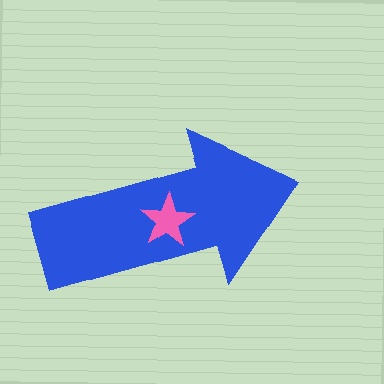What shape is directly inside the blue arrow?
The pink star.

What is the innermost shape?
The pink star.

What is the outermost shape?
The blue arrow.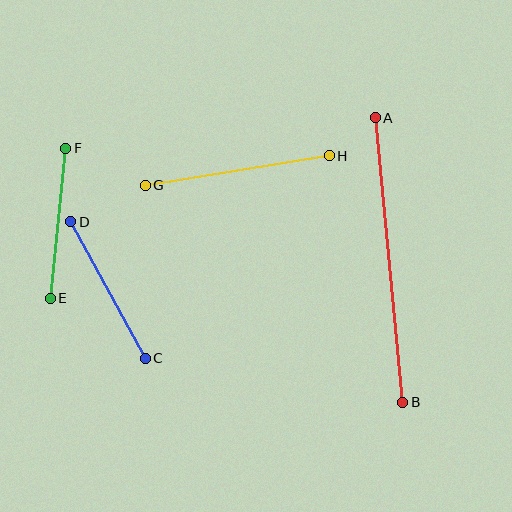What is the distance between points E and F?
The distance is approximately 151 pixels.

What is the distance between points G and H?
The distance is approximately 186 pixels.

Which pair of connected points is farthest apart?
Points A and B are farthest apart.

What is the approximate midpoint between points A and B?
The midpoint is at approximately (389, 260) pixels.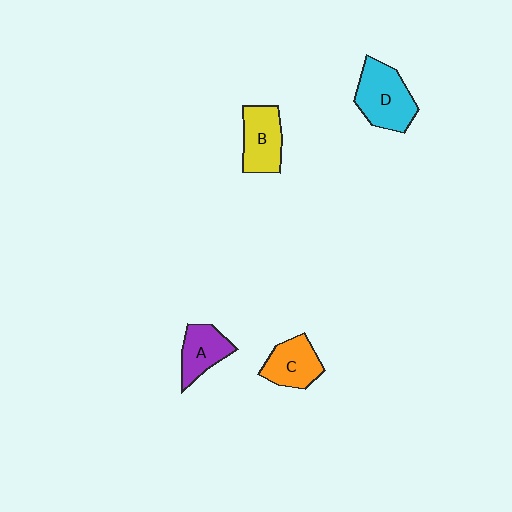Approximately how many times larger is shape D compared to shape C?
Approximately 1.4 times.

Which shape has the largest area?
Shape D (cyan).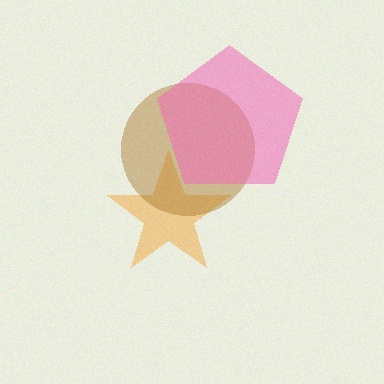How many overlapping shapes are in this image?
There are 3 overlapping shapes in the image.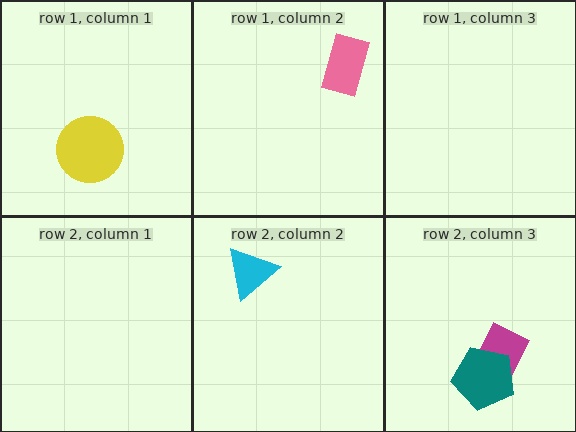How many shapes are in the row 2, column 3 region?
2.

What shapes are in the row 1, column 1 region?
The yellow circle.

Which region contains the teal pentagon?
The row 2, column 3 region.